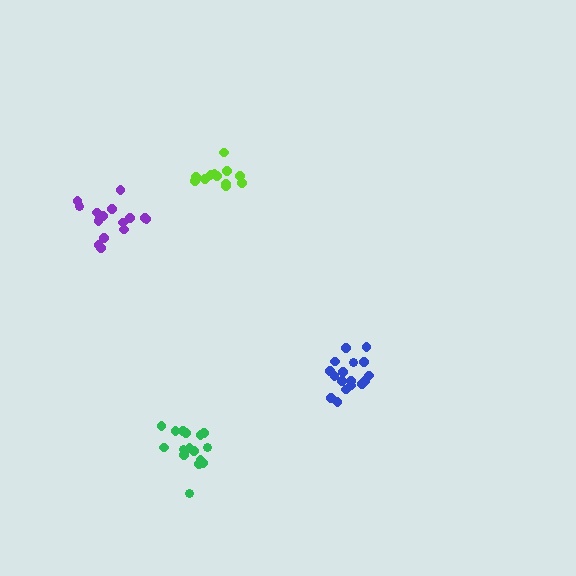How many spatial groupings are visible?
There are 4 spatial groupings.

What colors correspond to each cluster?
The clusters are colored: purple, green, lime, blue.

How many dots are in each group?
Group 1: 16 dots, Group 2: 16 dots, Group 3: 12 dots, Group 4: 17 dots (61 total).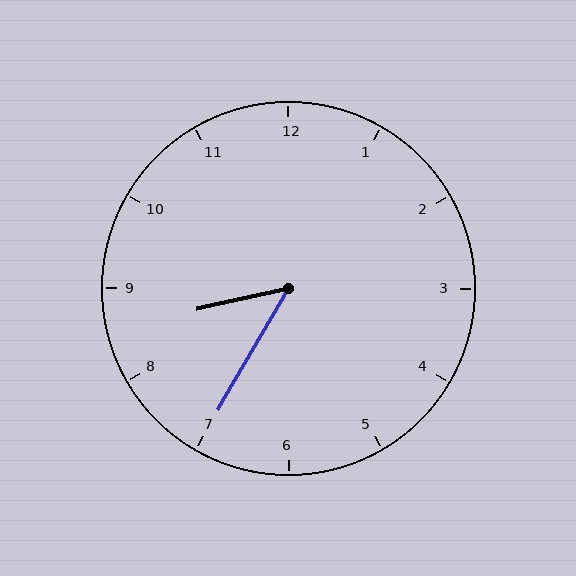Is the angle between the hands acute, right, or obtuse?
It is acute.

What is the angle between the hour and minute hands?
Approximately 48 degrees.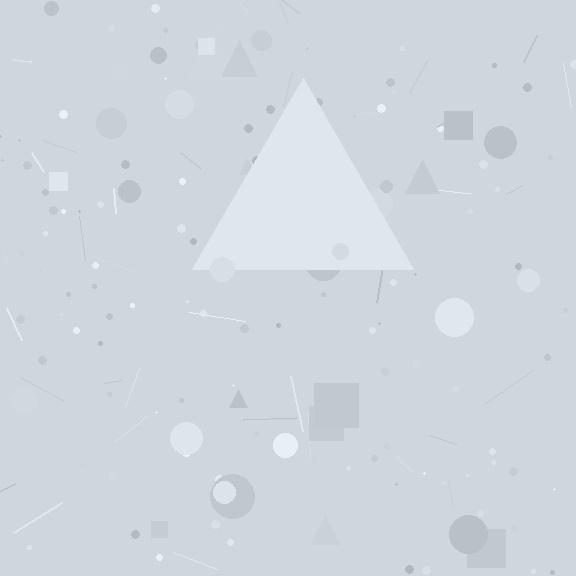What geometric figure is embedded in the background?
A triangle is embedded in the background.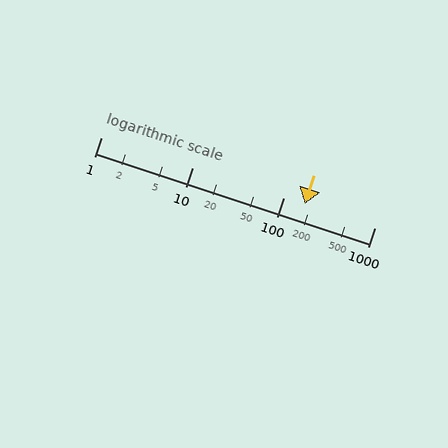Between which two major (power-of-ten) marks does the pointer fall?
The pointer is between 100 and 1000.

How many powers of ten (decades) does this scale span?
The scale spans 3 decades, from 1 to 1000.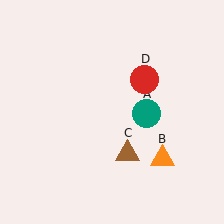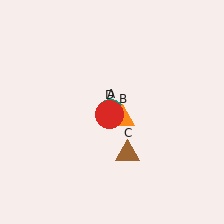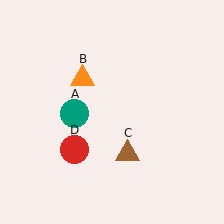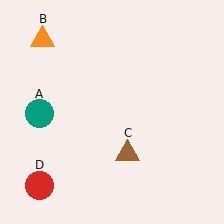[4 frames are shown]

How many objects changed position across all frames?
3 objects changed position: teal circle (object A), orange triangle (object B), red circle (object D).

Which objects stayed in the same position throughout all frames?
Brown triangle (object C) remained stationary.